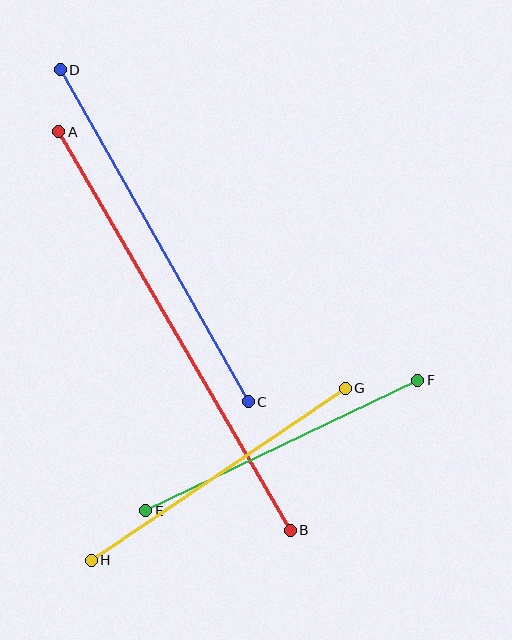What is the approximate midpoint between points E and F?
The midpoint is at approximately (282, 446) pixels.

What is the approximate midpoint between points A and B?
The midpoint is at approximately (174, 331) pixels.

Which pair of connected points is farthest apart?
Points A and B are farthest apart.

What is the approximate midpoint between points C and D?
The midpoint is at approximately (154, 236) pixels.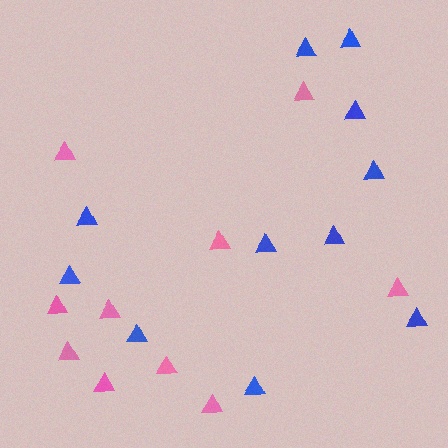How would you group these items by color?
There are 2 groups: one group of pink triangles (10) and one group of blue triangles (11).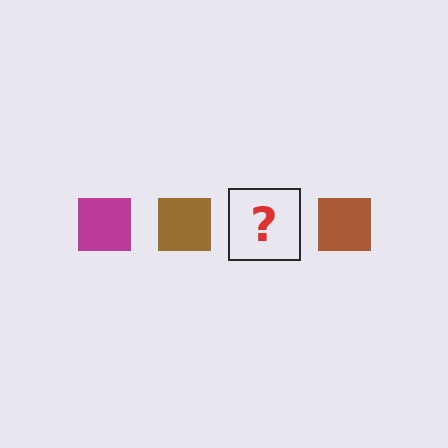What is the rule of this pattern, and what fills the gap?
The rule is that the pattern cycles through magenta, brown squares. The gap should be filled with a magenta square.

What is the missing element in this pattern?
The missing element is a magenta square.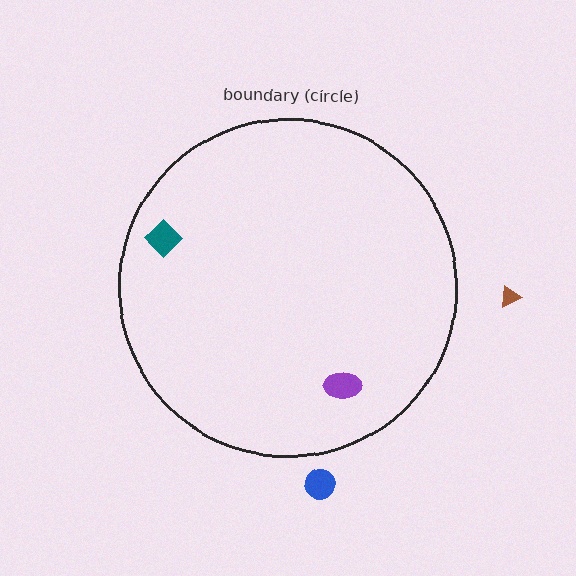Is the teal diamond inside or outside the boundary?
Inside.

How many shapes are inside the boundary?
2 inside, 2 outside.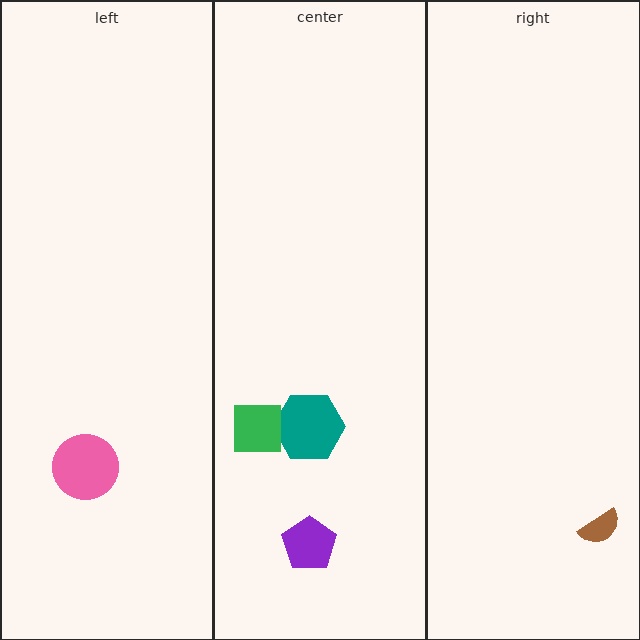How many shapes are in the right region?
1.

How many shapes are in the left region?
1.